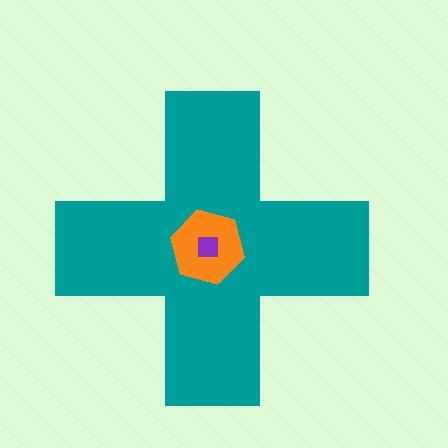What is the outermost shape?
The teal cross.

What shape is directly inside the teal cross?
The orange hexagon.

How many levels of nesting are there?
3.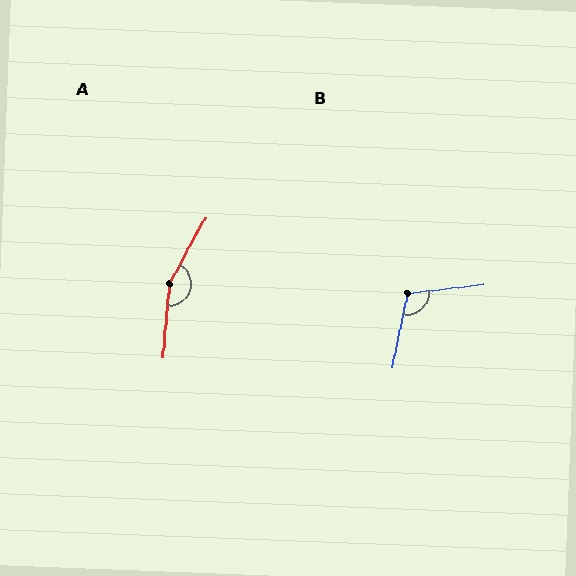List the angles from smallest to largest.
B (108°), A (156°).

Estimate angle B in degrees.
Approximately 108 degrees.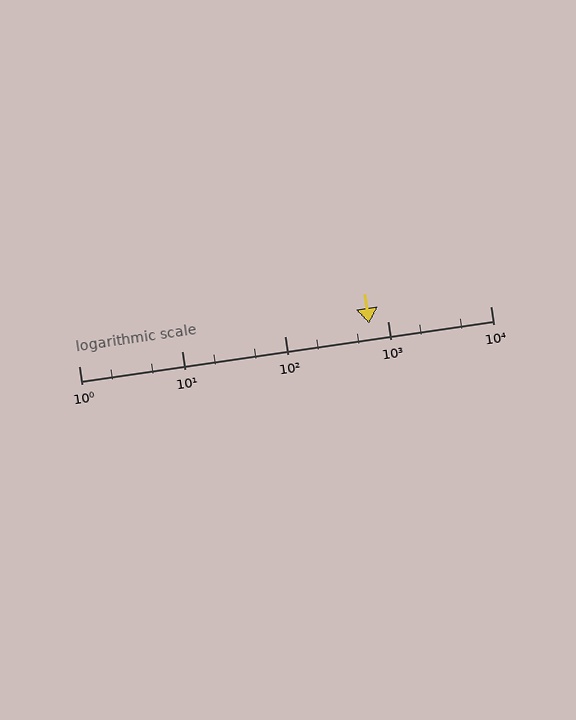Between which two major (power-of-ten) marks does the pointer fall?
The pointer is between 100 and 1000.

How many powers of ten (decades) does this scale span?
The scale spans 4 decades, from 1 to 10000.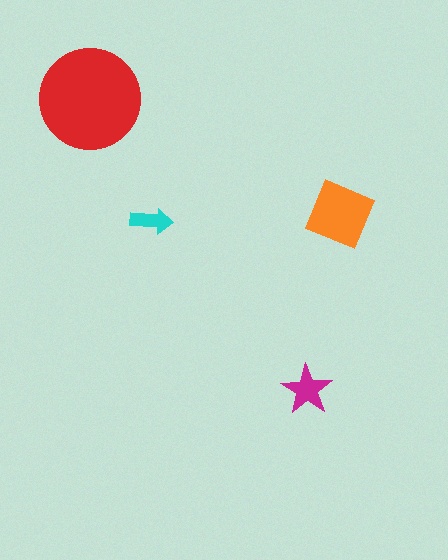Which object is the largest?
The red circle.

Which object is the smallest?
The cyan arrow.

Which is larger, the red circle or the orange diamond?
The red circle.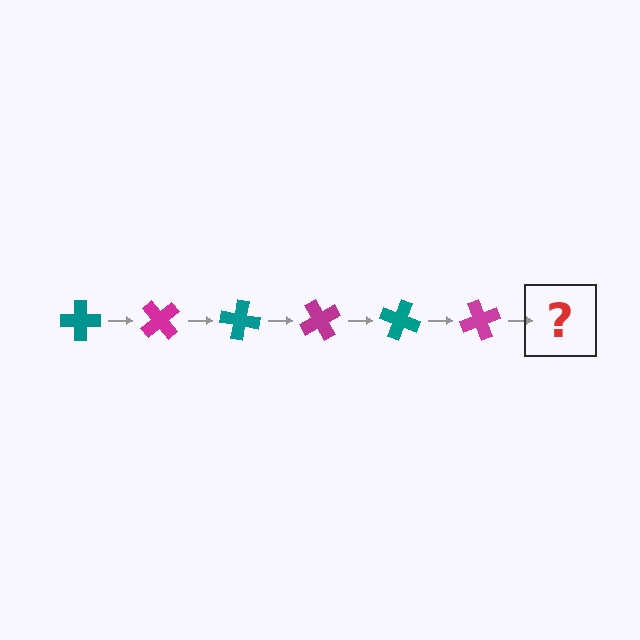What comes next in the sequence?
The next element should be a teal cross, rotated 300 degrees from the start.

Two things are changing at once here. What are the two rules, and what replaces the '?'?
The two rules are that it rotates 50 degrees each step and the color cycles through teal and magenta. The '?' should be a teal cross, rotated 300 degrees from the start.